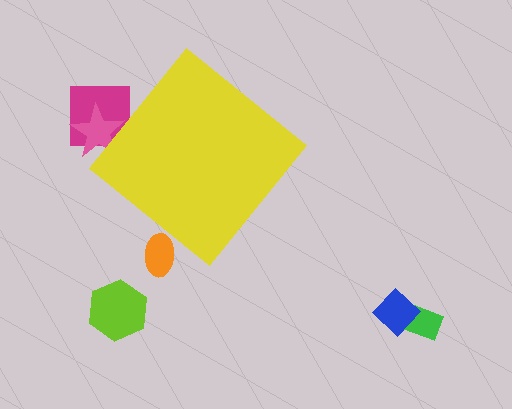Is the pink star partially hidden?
Yes, the pink star is partially hidden behind the yellow diamond.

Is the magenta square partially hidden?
Yes, the magenta square is partially hidden behind the yellow diamond.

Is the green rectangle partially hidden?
No, the green rectangle is fully visible.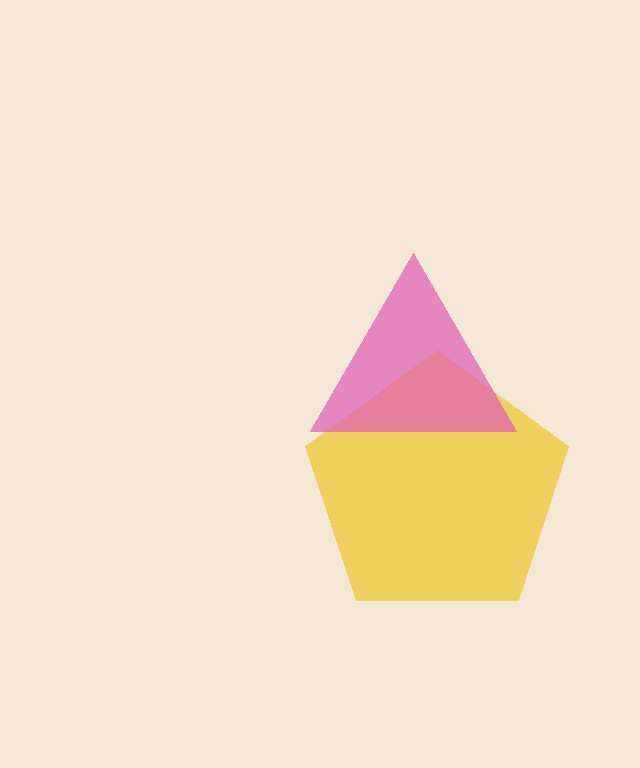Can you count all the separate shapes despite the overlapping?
Yes, there are 2 separate shapes.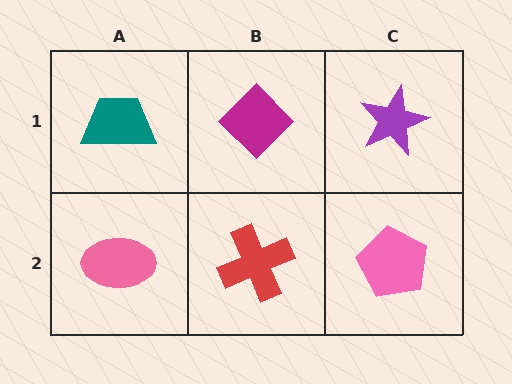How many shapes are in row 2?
3 shapes.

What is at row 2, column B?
A red cross.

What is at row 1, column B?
A magenta diamond.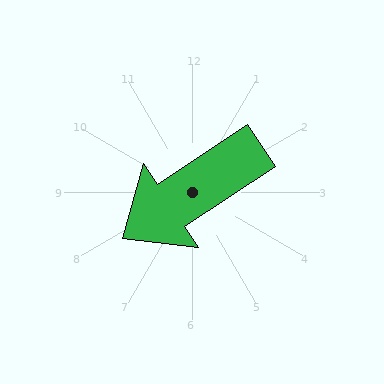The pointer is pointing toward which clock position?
Roughly 8 o'clock.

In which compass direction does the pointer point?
Southwest.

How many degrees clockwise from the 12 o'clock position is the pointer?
Approximately 236 degrees.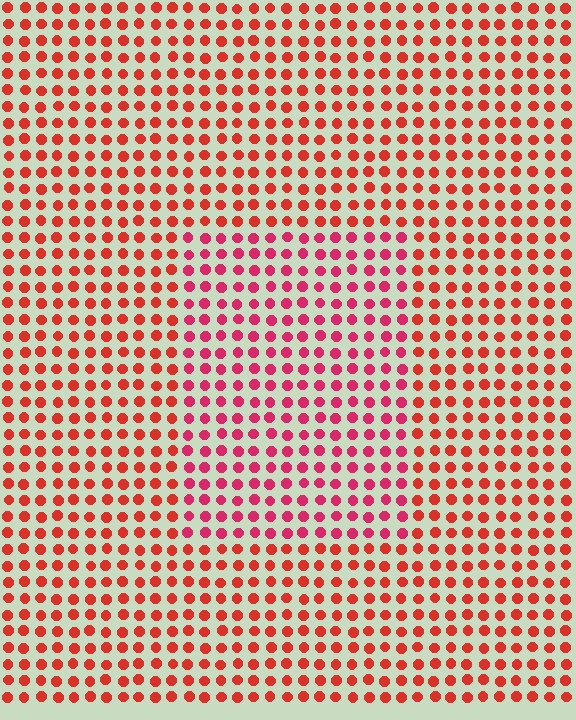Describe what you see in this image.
The image is filled with small red elements in a uniform arrangement. A rectangle-shaped region is visible where the elements are tinted to a slightly different hue, forming a subtle color boundary.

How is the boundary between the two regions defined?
The boundary is defined purely by a slight shift in hue (about 25 degrees). Spacing, size, and orientation are identical on both sides.